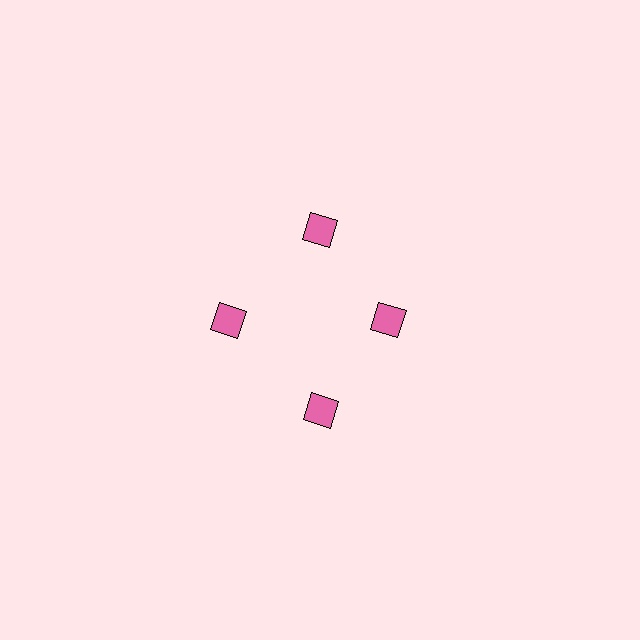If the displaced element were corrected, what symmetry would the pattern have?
It would have 4-fold rotational symmetry — the pattern would map onto itself every 90 degrees.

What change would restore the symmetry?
The symmetry would be restored by moving it outward, back onto the ring so that all 4 squares sit at equal angles and equal distance from the center.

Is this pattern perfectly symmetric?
No. The 4 pink squares are arranged in a ring, but one element near the 3 o'clock position is pulled inward toward the center, breaking the 4-fold rotational symmetry.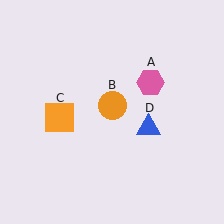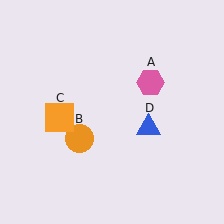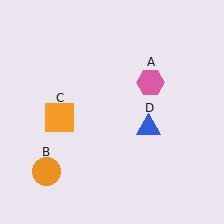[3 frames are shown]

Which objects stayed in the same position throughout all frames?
Pink hexagon (object A) and orange square (object C) and blue triangle (object D) remained stationary.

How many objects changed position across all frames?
1 object changed position: orange circle (object B).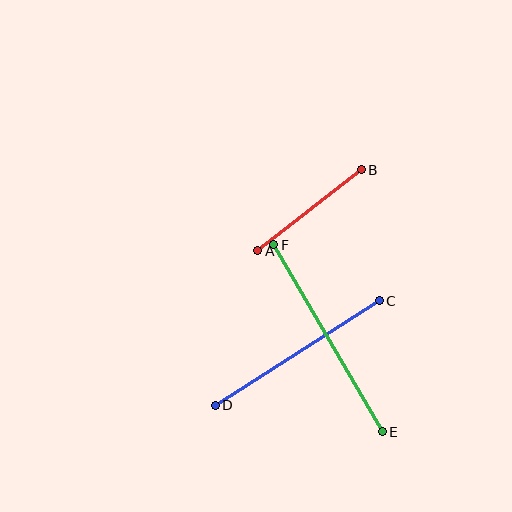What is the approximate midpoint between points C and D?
The midpoint is at approximately (297, 353) pixels.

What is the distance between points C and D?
The distance is approximately 194 pixels.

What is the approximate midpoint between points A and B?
The midpoint is at approximately (310, 210) pixels.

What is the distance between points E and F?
The distance is approximately 216 pixels.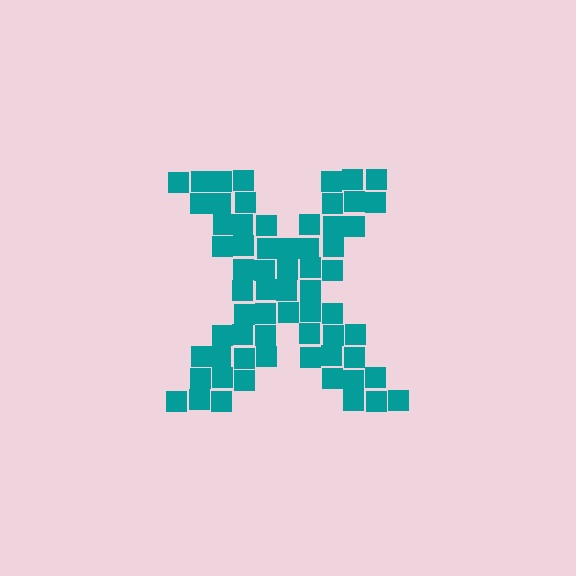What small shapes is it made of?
It is made of small squares.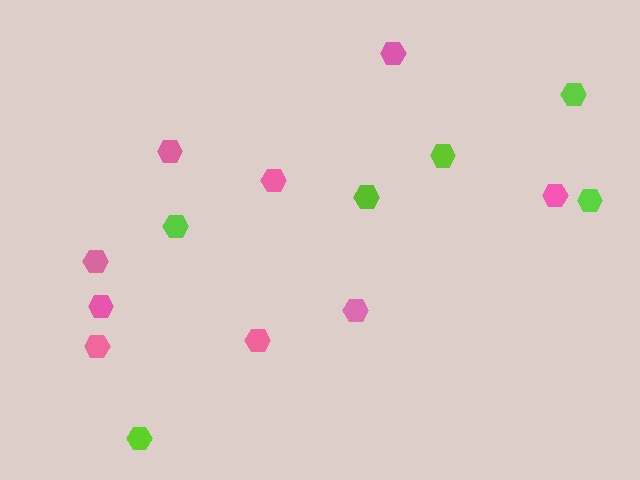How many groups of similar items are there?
There are 2 groups: one group of lime hexagons (6) and one group of pink hexagons (9).